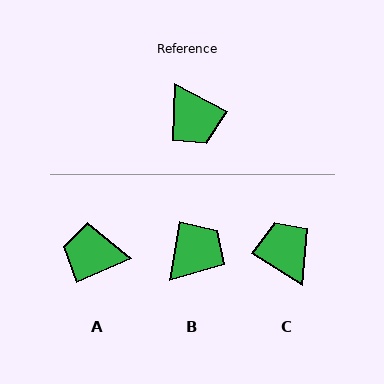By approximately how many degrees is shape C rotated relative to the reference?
Approximately 176 degrees counter-clockwise.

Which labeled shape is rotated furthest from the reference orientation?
C, about 176 degrees away.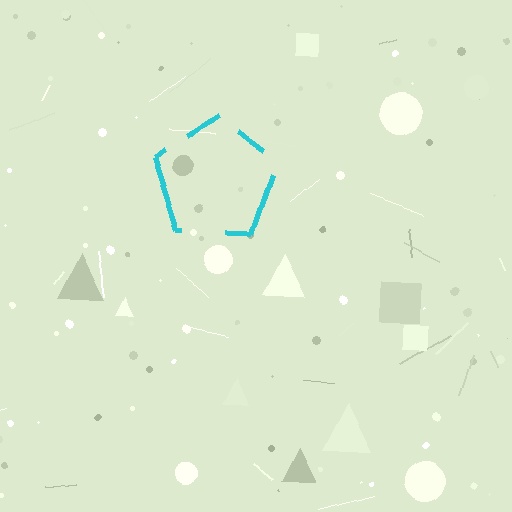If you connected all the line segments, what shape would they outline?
They would outline a pentagon.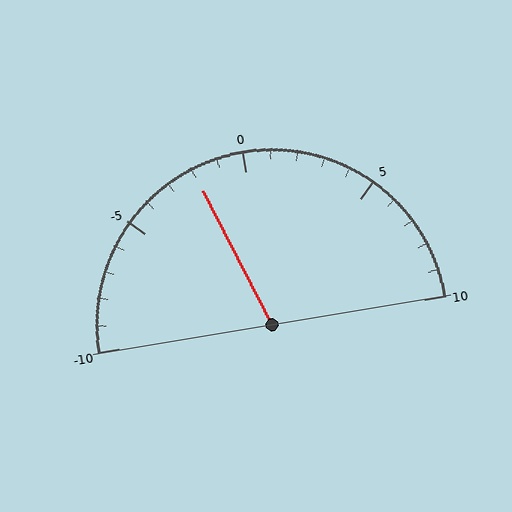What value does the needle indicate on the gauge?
The needle indicates approximately -2.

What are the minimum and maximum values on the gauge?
The gauge ranges from -10 to 10.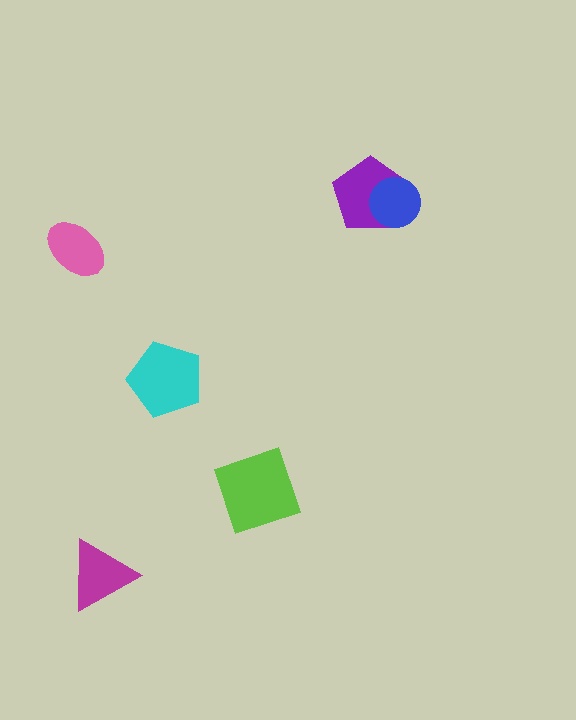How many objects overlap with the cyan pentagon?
0 objects overlap with the cyan pentagon.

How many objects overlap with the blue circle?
1 object overlaps with the blue circle.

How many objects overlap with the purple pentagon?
1 object overlaps with the purple pentagon.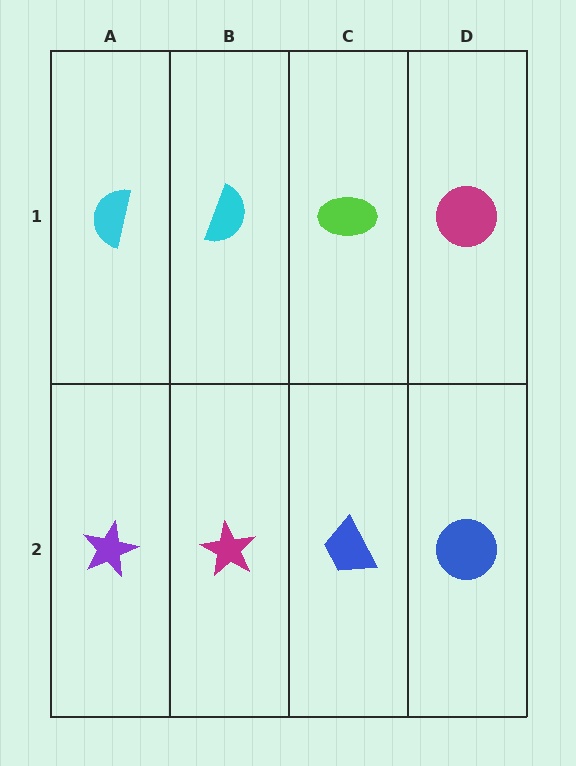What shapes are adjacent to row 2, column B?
A cyan semicircle (row 1, column B), a purple star (row 2, column A), a blue trapezoid (row 2, column C).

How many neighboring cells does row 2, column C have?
3.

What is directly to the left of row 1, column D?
A lime ellipse.